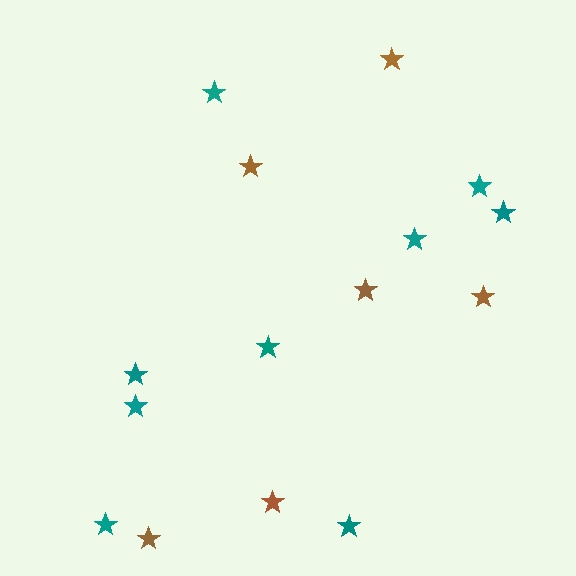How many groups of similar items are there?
There are 2 groups: one group of brown stars (6) and one group of teal stars (9).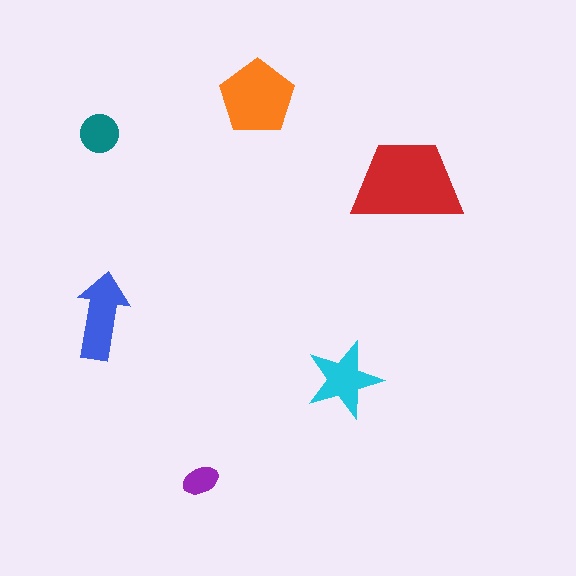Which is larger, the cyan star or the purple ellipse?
The cyan star.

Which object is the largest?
The red trapezoid.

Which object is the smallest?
The purple ellipse.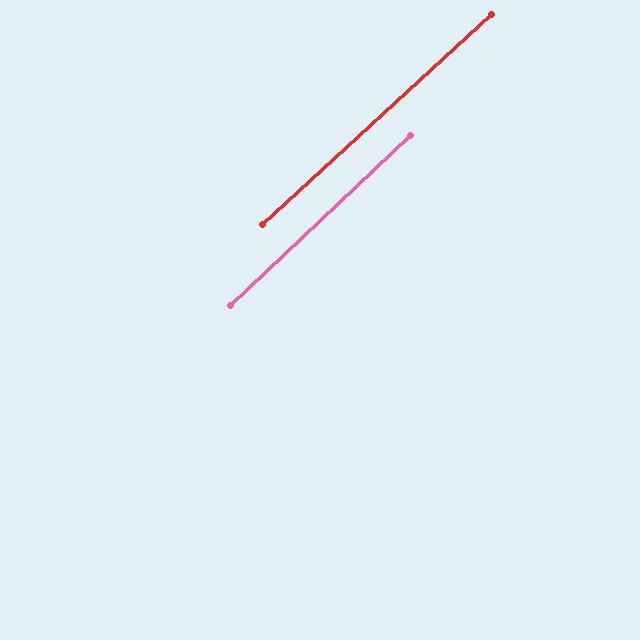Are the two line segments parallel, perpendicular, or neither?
Parallel — their directions differ by only 0.8°.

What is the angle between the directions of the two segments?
Approximately 1 degree.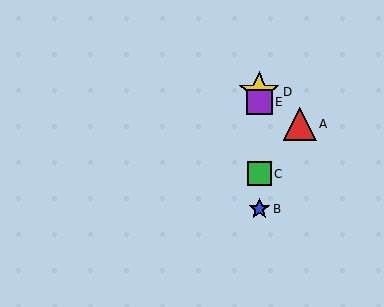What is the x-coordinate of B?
Object B is at x≈259.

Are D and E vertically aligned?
Yes, both are at x≈259.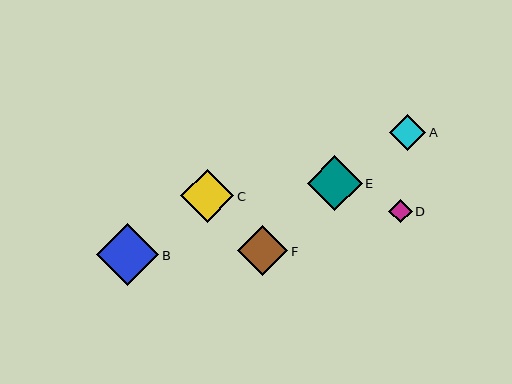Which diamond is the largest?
Diamond B is the largest with a size of approximately 62 pixels.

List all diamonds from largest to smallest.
From largest to smallest: B, E, C, F, A, D.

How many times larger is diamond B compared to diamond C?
Diamond B is approximately 1.2 times the size of diamond C.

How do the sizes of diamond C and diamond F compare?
Diamond C and diamond F are approximately the same size.